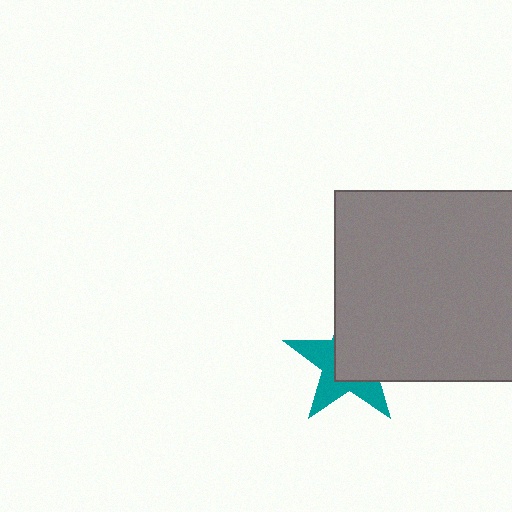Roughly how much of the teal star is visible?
A small part of it is visible (roughly 45%).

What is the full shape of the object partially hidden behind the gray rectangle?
The partially hidden object is a teal star.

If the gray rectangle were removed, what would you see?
You would see the complete teal star.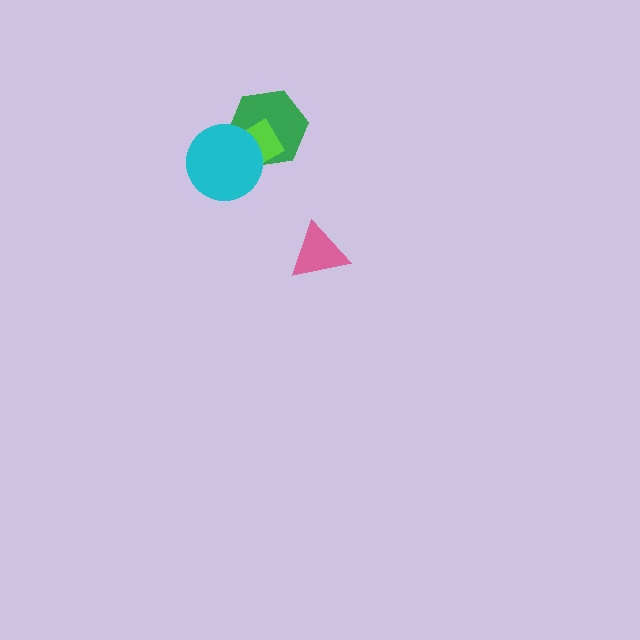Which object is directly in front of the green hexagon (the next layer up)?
The lime diamond is directly in front of the green hexagon.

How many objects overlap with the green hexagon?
2 objects overlap with the green hexagon.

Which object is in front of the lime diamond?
The cyan circle is in front of the lime diamond.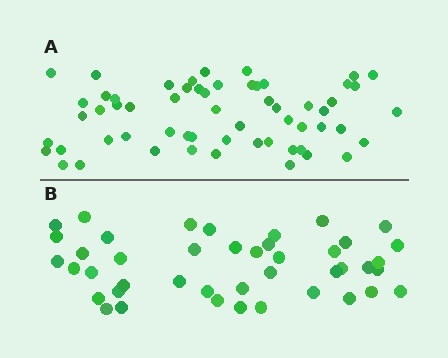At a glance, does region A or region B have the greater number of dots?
Region A (the top region) has more dots.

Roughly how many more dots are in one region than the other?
Region A has approximately 15 more dots than region B.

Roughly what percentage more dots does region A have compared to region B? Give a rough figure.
About 35% more.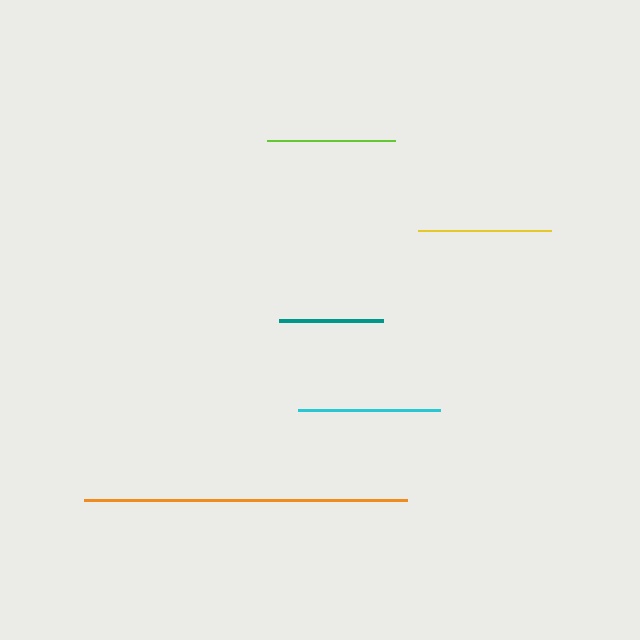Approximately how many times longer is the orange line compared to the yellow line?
The orange line is approximately 2.4 times the length of the yellow line.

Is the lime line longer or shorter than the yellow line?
The yellow line is longer than the lime line.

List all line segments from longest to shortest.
From longest to shortest: orange, cyan, yellow, lime, teal.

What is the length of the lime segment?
The lime segment is approximately 129 pixels long.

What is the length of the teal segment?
The teal segment is approximately 103 pixels long.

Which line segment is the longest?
The orange line is the longest at approximately 323 pixels.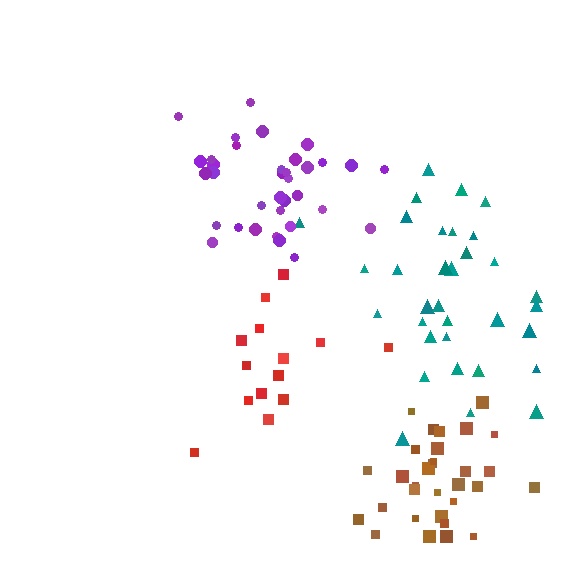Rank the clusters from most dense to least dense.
brown, purple, teal, red.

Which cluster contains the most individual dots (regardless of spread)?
Purple (35).